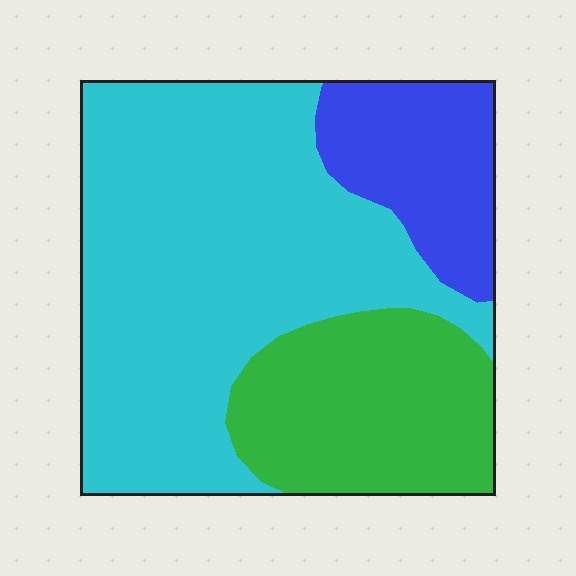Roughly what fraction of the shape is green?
Green covers around 25% of the shape.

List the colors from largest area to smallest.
From largest to smallest: cyan, green, blue.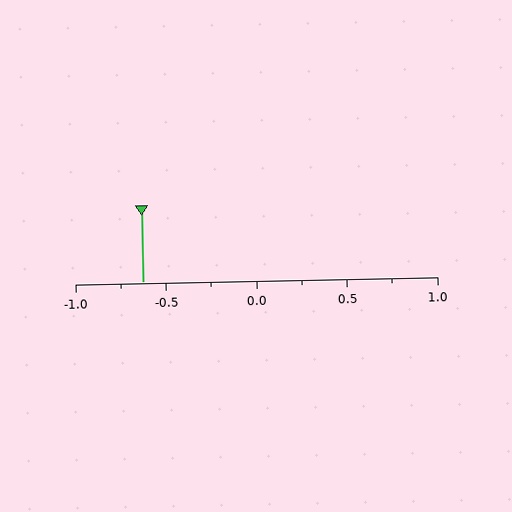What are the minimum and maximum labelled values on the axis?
The axis runs from -1.0 to 1.0.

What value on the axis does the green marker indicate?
The marker indicates approximately -0.62.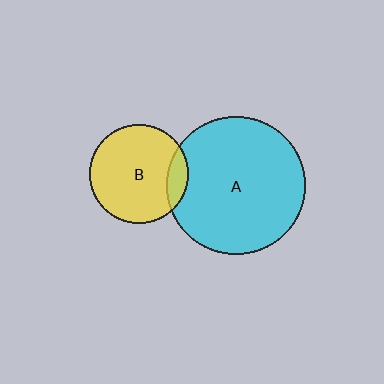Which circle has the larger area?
Circle A (cyan).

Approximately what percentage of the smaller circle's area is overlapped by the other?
Approximately 15%.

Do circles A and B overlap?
Yes.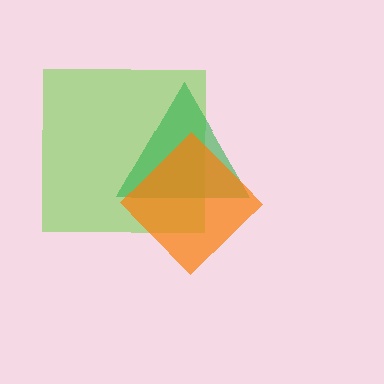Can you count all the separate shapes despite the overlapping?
Yes, there are 3 separate shapes.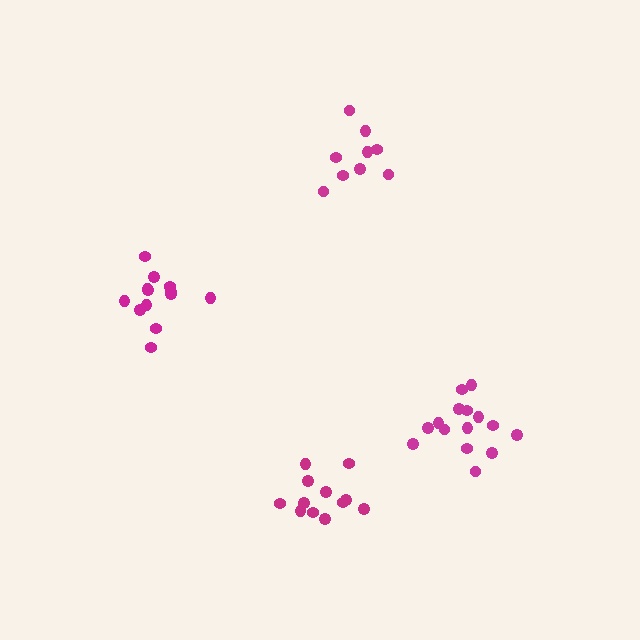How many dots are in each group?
Group 1: 15 dots, Group 2: 13 dots, Group 3: 9 dots, Group 4: 12 dots (49 total).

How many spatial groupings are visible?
There are 4 spatial groupings.